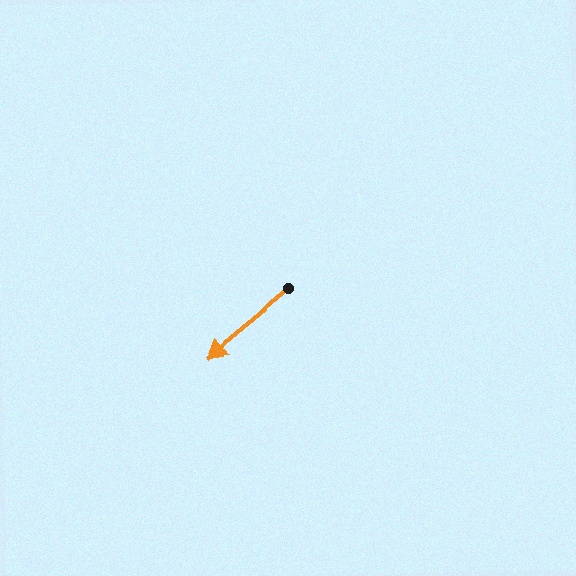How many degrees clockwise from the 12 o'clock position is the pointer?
Approximately 230 degrees.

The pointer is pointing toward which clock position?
Roughly 8 o'clock.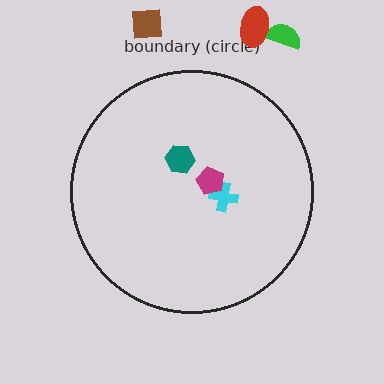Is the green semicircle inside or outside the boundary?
Outside.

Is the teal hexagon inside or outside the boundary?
Inside.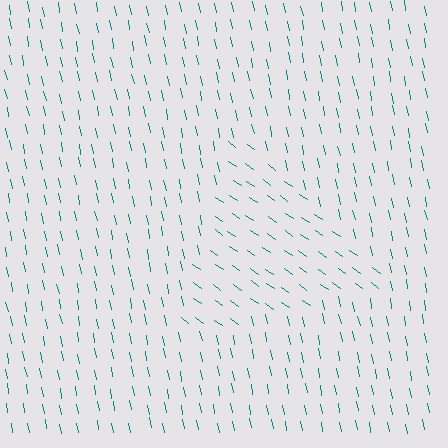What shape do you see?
I see a triangle.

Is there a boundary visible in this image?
Yes, there is a texture boundary formed by a change in line orientation.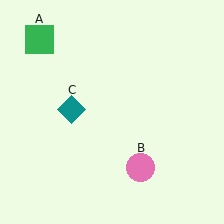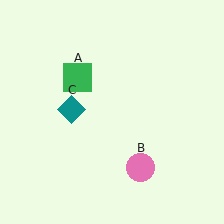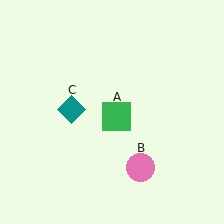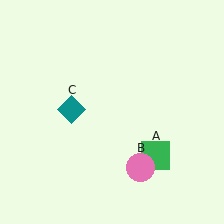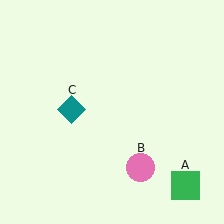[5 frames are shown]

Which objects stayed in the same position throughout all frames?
Pink circle (object B) and teal diamond (object C) remained stationary.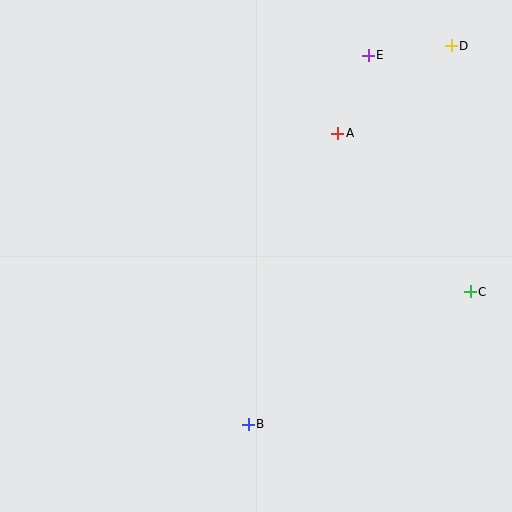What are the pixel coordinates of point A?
Point A is at (338, 133).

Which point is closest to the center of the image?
Point A at (338, 133) is closest to the center.